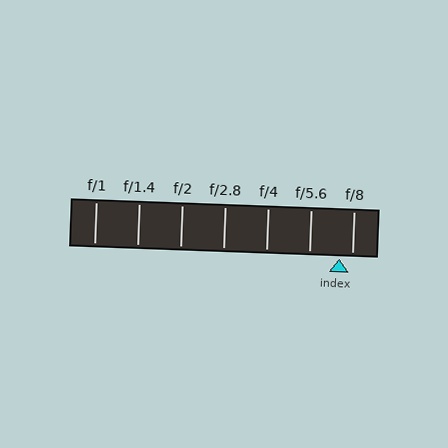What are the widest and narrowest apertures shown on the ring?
The widest aperture shown is f/1 and the narrowest is f/8.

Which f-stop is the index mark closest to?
The index mark is closest to f/8.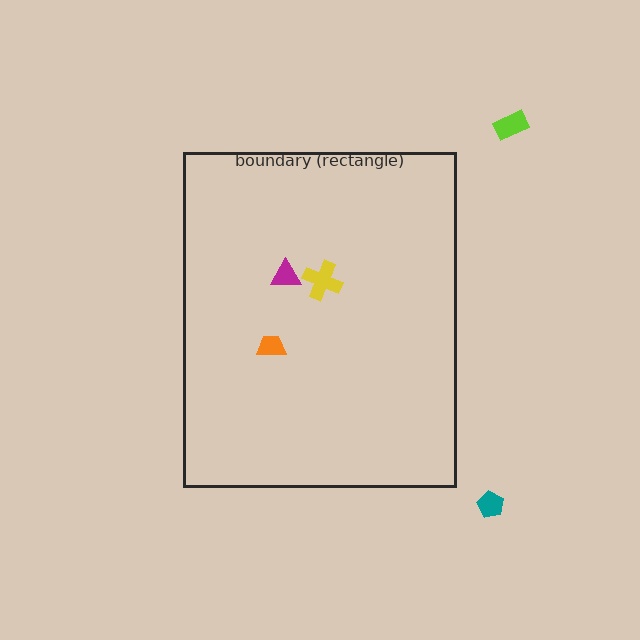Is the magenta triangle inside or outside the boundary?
Inside.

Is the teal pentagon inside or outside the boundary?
Outside.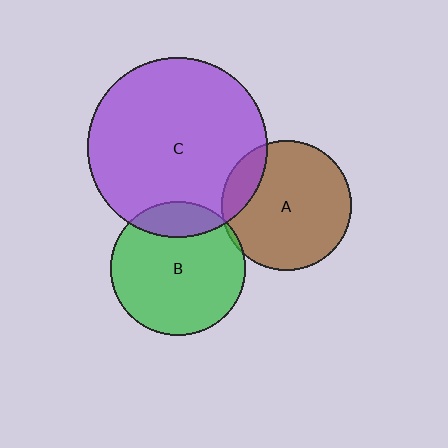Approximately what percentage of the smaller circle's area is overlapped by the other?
Approximately 15%.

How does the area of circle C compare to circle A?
Approximately 1.9 times.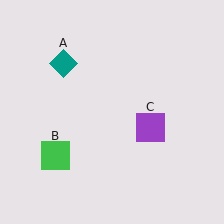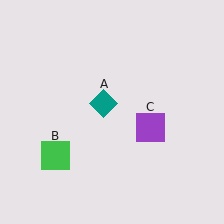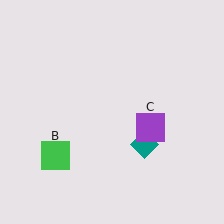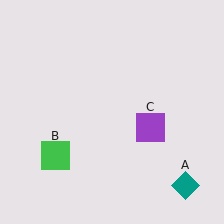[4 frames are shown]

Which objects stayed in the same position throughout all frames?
Green square (object B) and purple square (object C) remained stationary.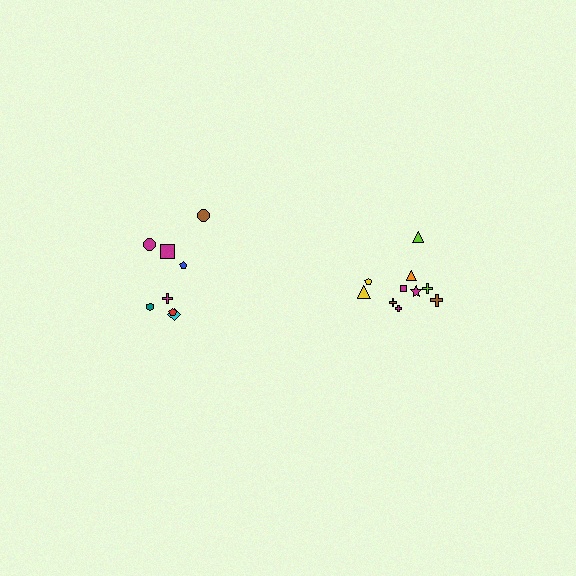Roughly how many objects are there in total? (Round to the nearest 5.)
Roughly 20 objects in total.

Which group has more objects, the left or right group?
The right group.